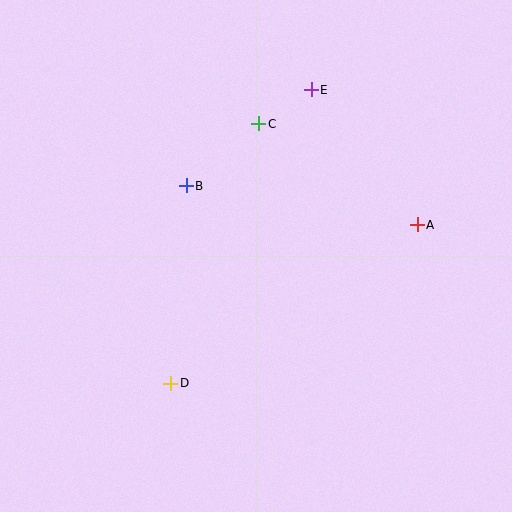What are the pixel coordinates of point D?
Point D is at (171, 383).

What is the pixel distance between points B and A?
The distance between B and A is 234 pixels.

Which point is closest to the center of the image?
Point B at (186, 186) is closest to the center.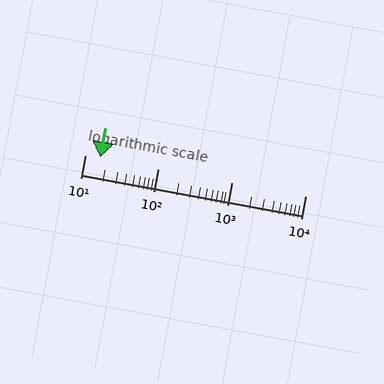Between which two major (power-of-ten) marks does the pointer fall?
The pointer is between 10 and 100.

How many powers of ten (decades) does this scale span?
The scale spans 3 decades, from 10 to 10000.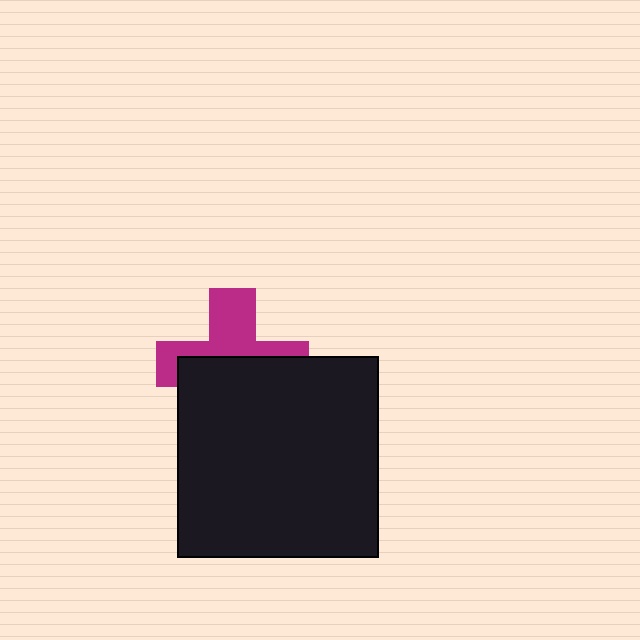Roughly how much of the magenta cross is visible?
A small part of it is visible (roughly 44%).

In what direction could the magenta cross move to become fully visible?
The magenta cross could move up. That would shift it out from behind the black square entirely.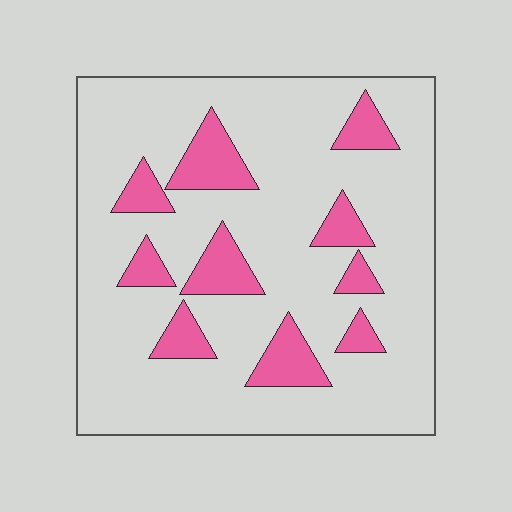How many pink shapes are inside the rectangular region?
10.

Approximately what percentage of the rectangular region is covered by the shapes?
Approximately 20%.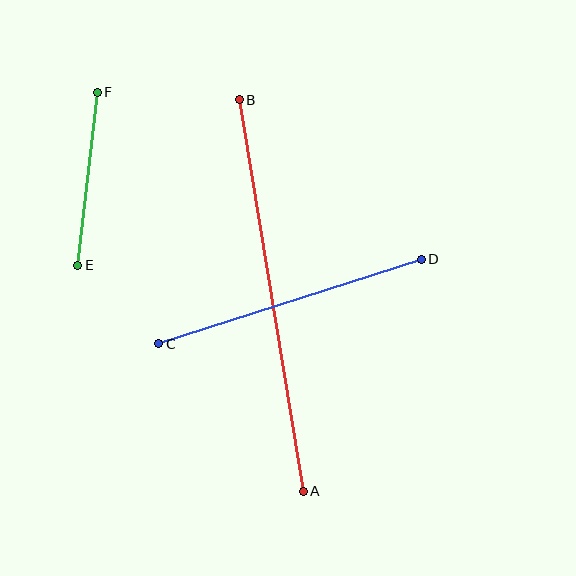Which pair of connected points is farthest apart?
Points A and B are farthest apart.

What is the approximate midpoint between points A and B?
The midpoint is at approximately (271, 295) pixels.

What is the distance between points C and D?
The distance is approximately 276 pixels.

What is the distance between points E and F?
The distance is approximately 174 pixels.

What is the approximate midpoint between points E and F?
The midpoint is at approximately (88, 179) pixels.